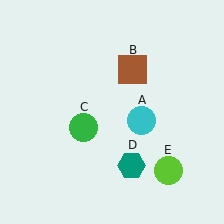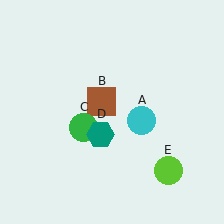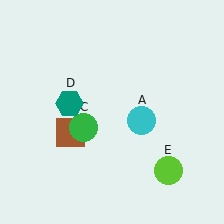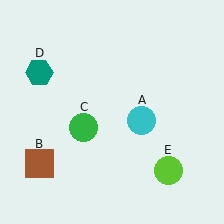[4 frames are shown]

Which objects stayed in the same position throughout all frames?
Cyan circle (object A) and green circle (object C) and lime circle (object E) remained stationary.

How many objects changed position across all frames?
2 objects changed position: brown square (object B), teal hexagon (object D).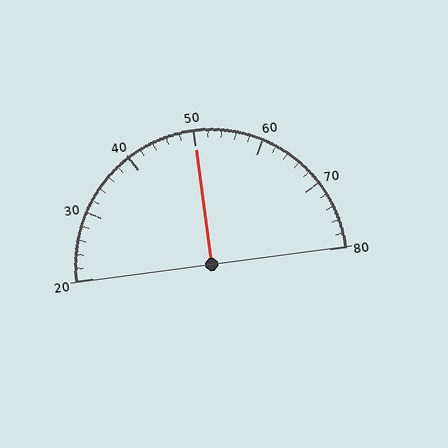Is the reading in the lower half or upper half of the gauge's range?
The reading is in the upper half of the range (20 to 80).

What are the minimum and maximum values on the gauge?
The gauge ranges from 20 to 80.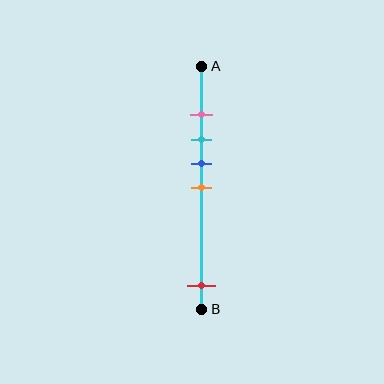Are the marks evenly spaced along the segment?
No, the marks are not evenly spaced.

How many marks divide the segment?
There are 5 marks dividing the segment.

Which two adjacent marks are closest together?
The pink and cyan marks are the closest adjacent pair.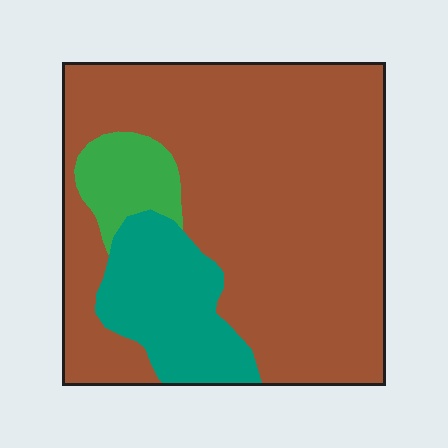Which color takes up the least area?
Green, at roughly 10%.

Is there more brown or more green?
Brown.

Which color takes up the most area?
Brown, at roughly 75%.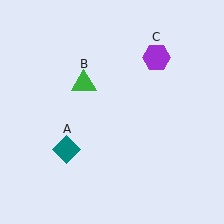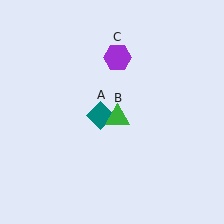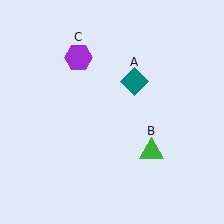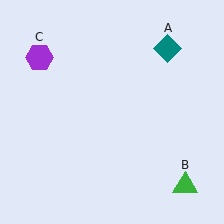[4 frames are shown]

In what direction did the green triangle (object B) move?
The green triangle (object B) moved down and to the right.